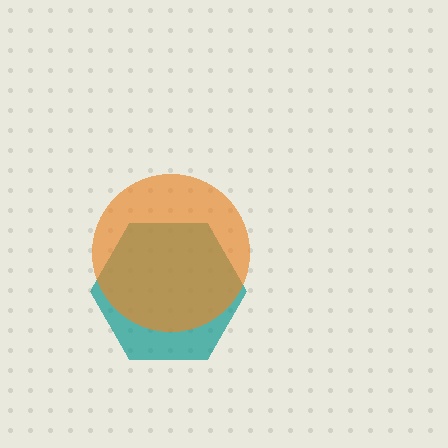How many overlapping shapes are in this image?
There are 2 overlapping shapes in the image.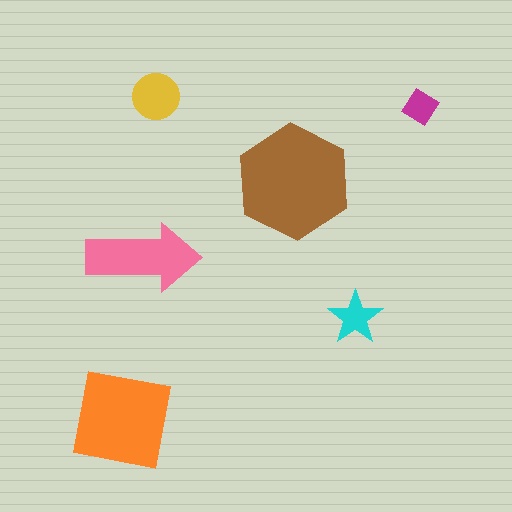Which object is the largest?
The brown hexagon.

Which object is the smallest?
The magenta diamond.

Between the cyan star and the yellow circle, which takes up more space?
The yellow circle.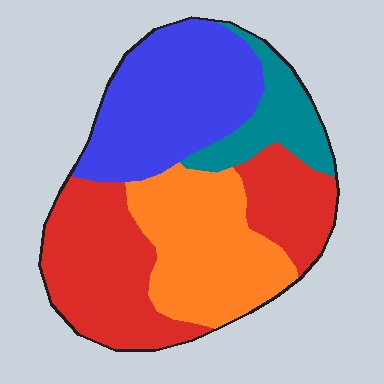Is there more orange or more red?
Red.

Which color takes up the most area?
Red, at roughly 35%.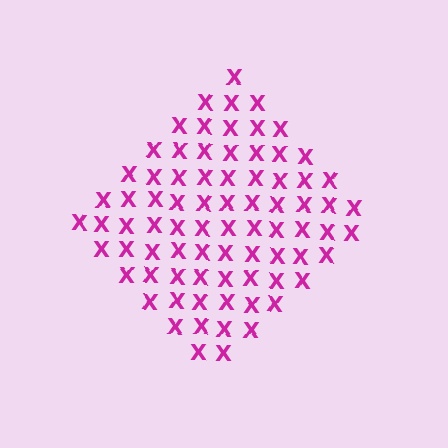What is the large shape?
The large shape is a diamond.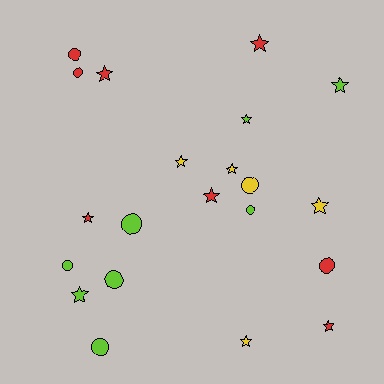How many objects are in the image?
There are 21 objects.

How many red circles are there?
There are 3 red circles.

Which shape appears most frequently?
Star, with 12 objects.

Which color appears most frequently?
Red, with 8 objects.